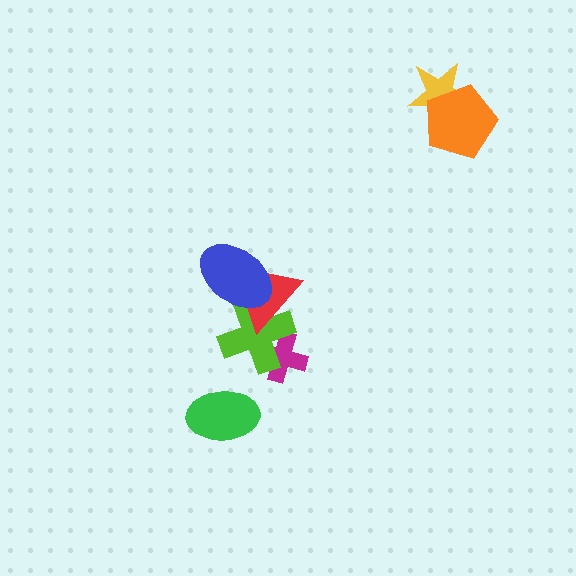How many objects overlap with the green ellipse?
0 objects overlap with the green ellipse.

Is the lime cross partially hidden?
Yes, it is partially covered by another shape.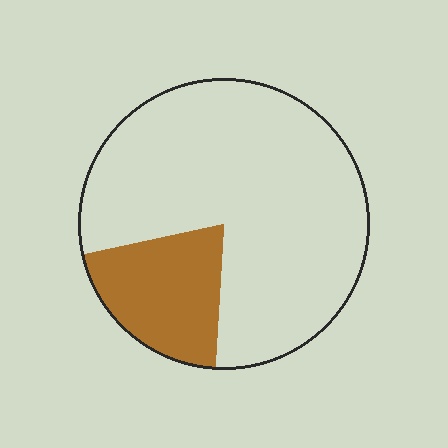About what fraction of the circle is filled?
About one fifth (1/5).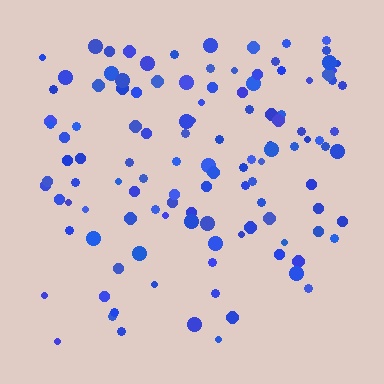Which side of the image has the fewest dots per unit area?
The bottom.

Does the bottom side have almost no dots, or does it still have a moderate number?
Still a moderate number, just noticeably fewer than the top.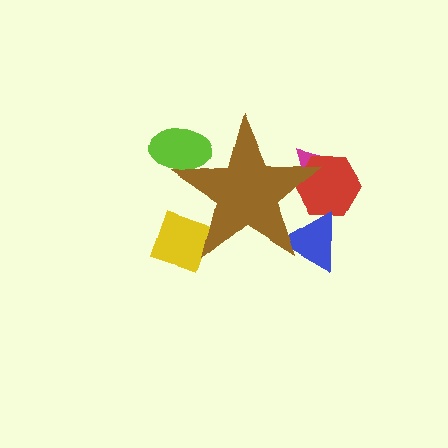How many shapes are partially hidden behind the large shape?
5 shapes are partially hidden.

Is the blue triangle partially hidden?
Yes, the blue triangle is partially hidden behind the brown star.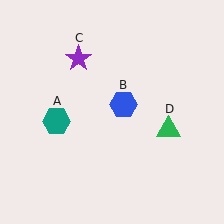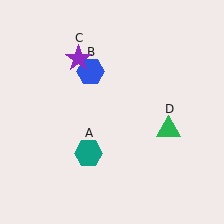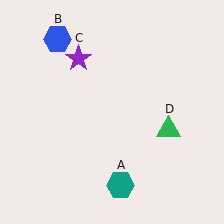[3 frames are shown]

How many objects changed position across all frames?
2 objects changed position: teal hexagon (object A), blue hexagon (object B).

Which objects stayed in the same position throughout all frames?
Purple star (object C) and green triangle (object D) remained stationary.